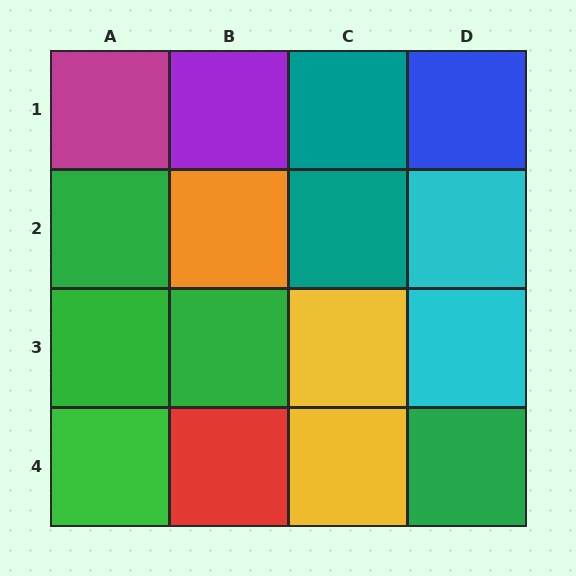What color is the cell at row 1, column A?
Magenta.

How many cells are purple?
1 cell is purple.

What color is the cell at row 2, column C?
Teal.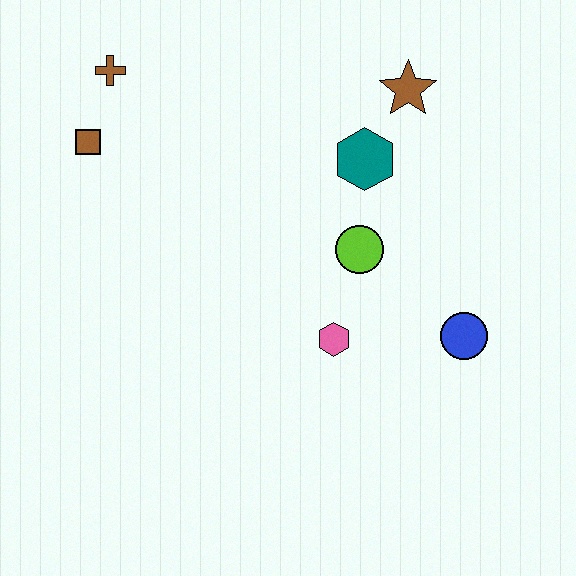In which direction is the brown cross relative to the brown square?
The brown cross is above the brown square.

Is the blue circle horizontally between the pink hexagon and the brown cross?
No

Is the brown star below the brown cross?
Yes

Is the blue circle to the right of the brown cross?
Yes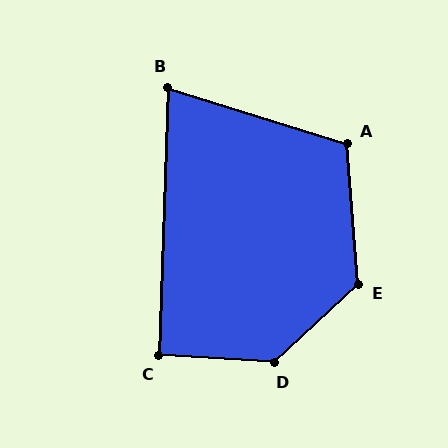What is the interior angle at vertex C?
Approximately 91 degrees (approximately right).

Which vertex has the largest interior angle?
D, at approximately 134 degrees.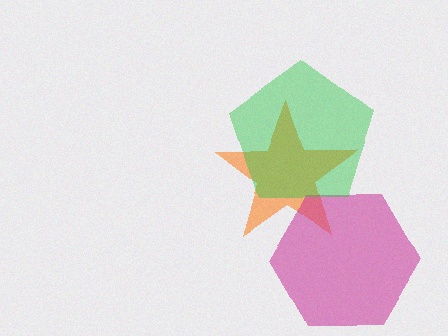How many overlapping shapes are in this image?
There are 3 overlapping shapes in the image.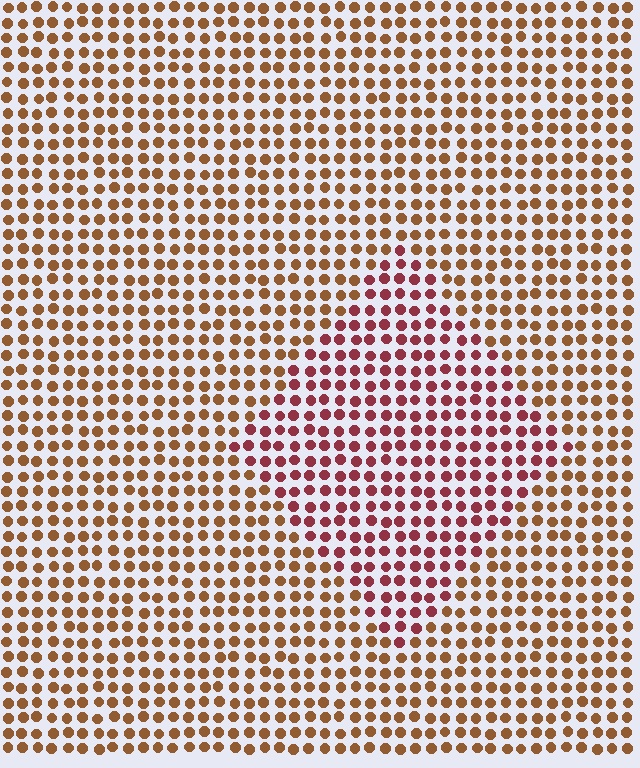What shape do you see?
I see a diamond.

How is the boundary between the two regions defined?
The boundary is defined purely by a slight shift in hue (about 39 degrees). Spacing, size, and orientation are identical on both sides.